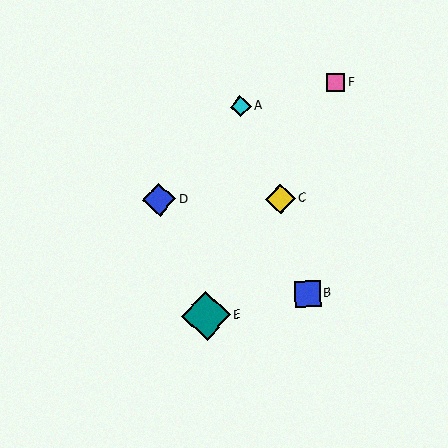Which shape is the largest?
The teal diamond (labeled E) is the largest.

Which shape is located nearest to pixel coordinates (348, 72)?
The pink square (labeled F) at (336, 83) is nearest to that location.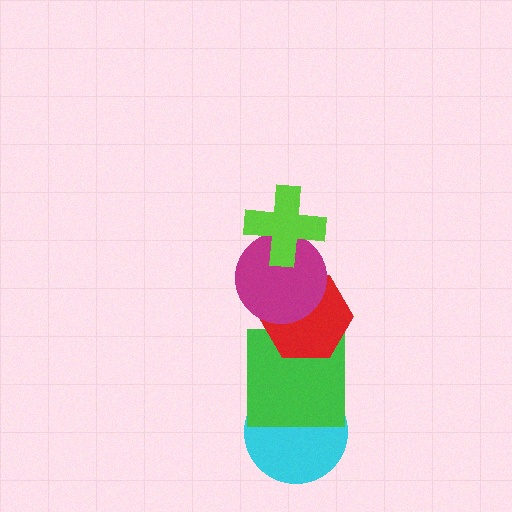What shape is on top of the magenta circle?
The lime cross is on top of the magenta circle.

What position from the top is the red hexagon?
The red hexagon is 3rd from the top.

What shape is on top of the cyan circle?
The green square is on top of the cyan circle.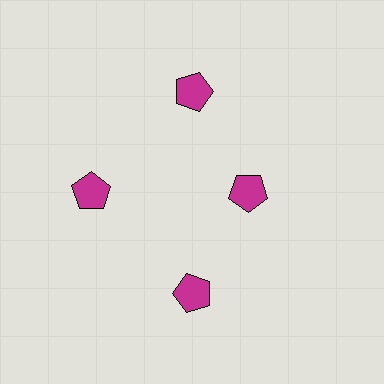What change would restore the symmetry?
The symmetry would be restored by moving it outward, back onto the ring so that all 4 pentagons sit at equal angles and equal distance from the center.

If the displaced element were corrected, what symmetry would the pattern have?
It would have 4-fold rotational symmetry — the pattern would map onto itself every 90 degrees.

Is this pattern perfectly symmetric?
No. The 4 magenta pentagons are arranged in a ring, but one element near the 3 o'clock position is pulled inward toward the center, breaking the 4-fold rotational symmetry.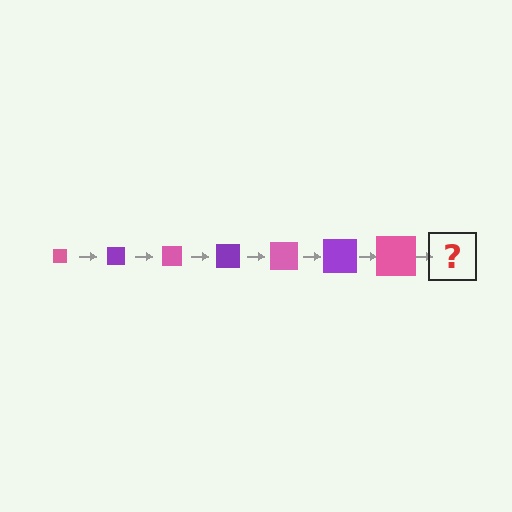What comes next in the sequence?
The next element should be a purple square, larger than the previous one.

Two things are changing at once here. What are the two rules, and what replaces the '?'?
The two rules are that the square grows larger each step and the color cycles through pink and purple. The '?' should be a purple square, larger than the previous one.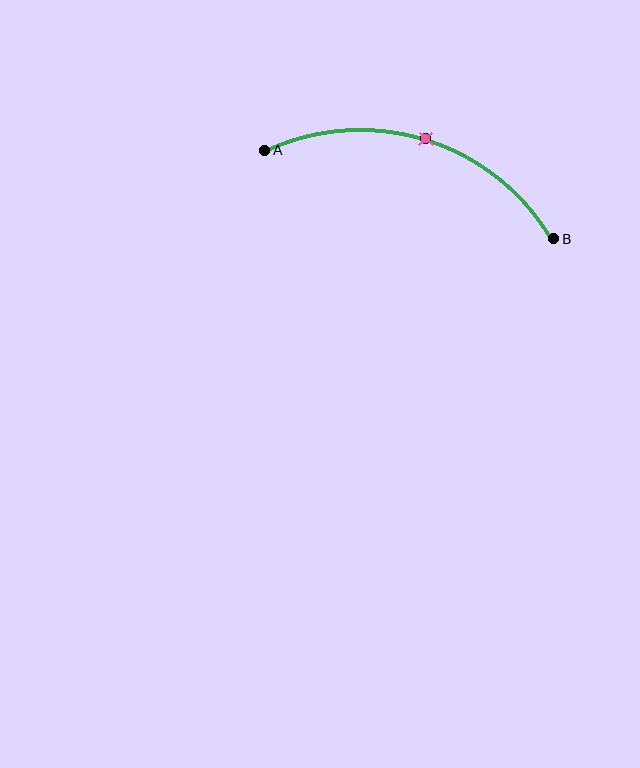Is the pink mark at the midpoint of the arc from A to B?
Yes. The pink mark lies on the arc at equal arc-length from both A and B — it is the arc midpoint.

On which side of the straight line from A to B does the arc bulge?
The arc bulges above the straight line connecting A and B.